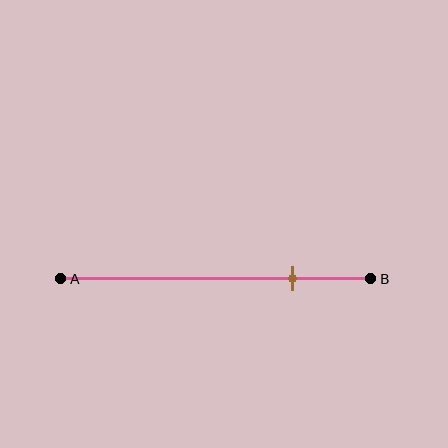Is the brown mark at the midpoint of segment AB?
No, the mark is at about 75% from A, not at the 50% midpoint.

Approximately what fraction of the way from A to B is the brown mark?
The brown mark is approximately 75% of the way from A to B.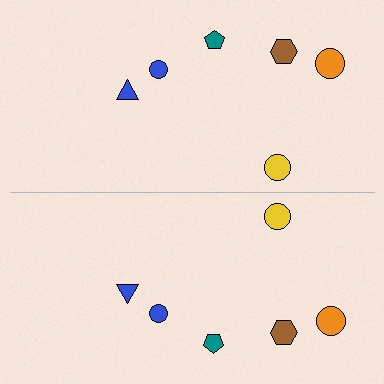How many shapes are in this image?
There are 12 shapes in this image.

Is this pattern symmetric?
Yes, this pattern has bilateral (reflection) symmetry.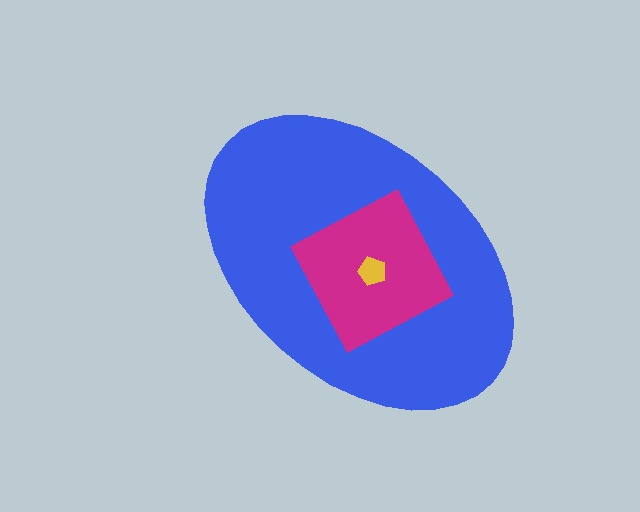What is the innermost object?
The yellow pentagon.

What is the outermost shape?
The blue ellipse.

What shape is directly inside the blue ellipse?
The magenta square.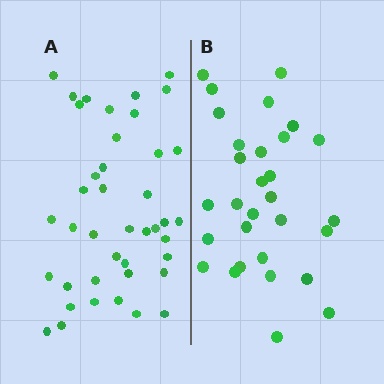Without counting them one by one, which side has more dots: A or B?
Region A (the left region) has more dots.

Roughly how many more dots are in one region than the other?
Region A has roughly 12 or so more dots than region B.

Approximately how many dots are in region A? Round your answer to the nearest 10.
About 40 dots. (The exact count is 41, which rounds to 40.)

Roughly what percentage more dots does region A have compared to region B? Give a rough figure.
About 35% more.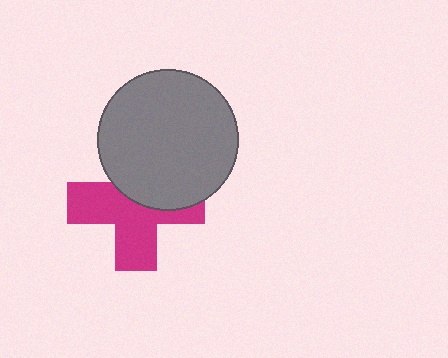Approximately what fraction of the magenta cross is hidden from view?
Roughly 43% of the magenta cross is hidden behind the gray circle.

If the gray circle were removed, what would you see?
You would see the complete magenta cross.